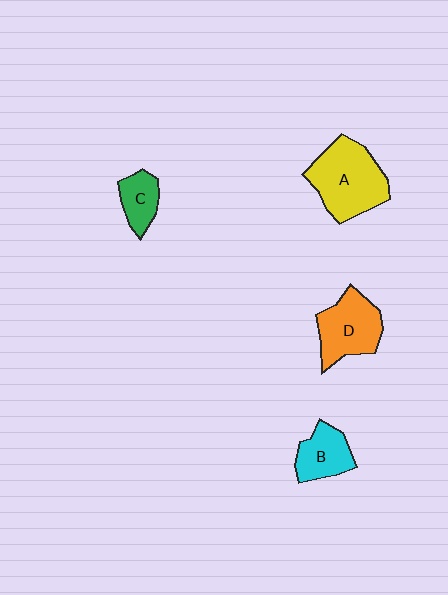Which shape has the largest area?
Shape A (yellow).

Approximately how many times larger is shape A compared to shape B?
Approximately 1.9 times.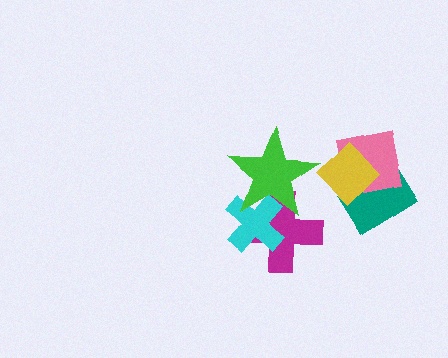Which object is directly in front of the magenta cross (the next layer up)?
The cyan cross is directly in front of the magenta cross.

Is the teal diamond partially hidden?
Yes, it is partially covered by another shape.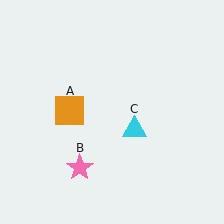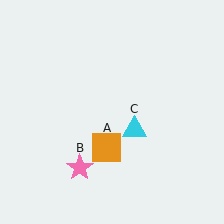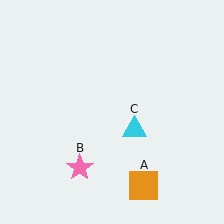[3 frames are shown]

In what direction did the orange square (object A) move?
The orange square (object A) moved down and to the right.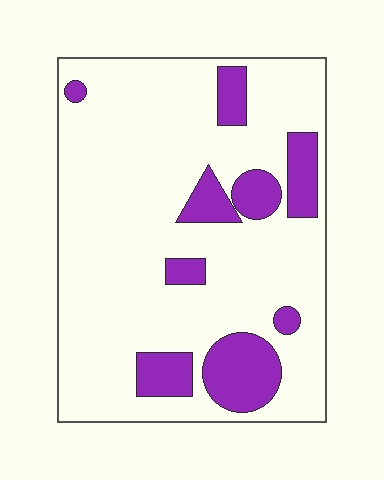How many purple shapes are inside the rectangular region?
9.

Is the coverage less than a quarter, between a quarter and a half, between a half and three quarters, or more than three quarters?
Less than a quarter.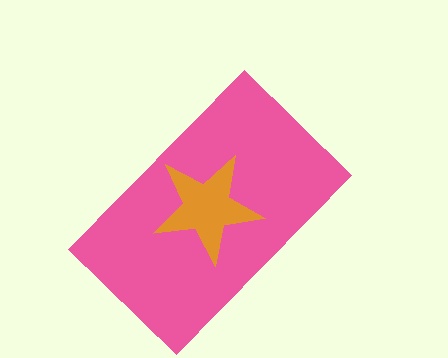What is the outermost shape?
The pink rectangle.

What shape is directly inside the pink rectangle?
The orange star.